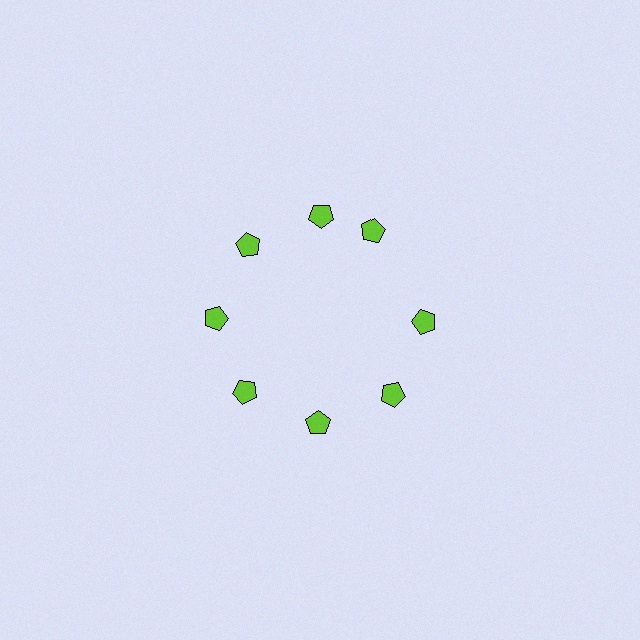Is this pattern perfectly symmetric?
No. The 8 lime pentagons are arranged in a ring, but one element near the 2 o'clock position is rotated out of alignment along the ring, breaking the 8-fold rotational symmetry.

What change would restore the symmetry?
The symmetry would be restored by rotating it back into even spacing with its neighbors so that all 8 pentagons sit at equal angles and equal distance from the center.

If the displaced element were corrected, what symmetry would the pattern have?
It would have 8-fold rotational symmetry — the pattern would map onto itself every 45 degrees.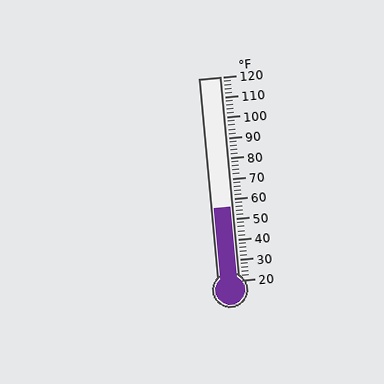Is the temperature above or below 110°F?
The temperature is below 110°F.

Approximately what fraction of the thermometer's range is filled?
The thermometer is filled to approximately 35% of its range.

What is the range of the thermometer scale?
The thermometer scale ranges from 20°F to 120°F.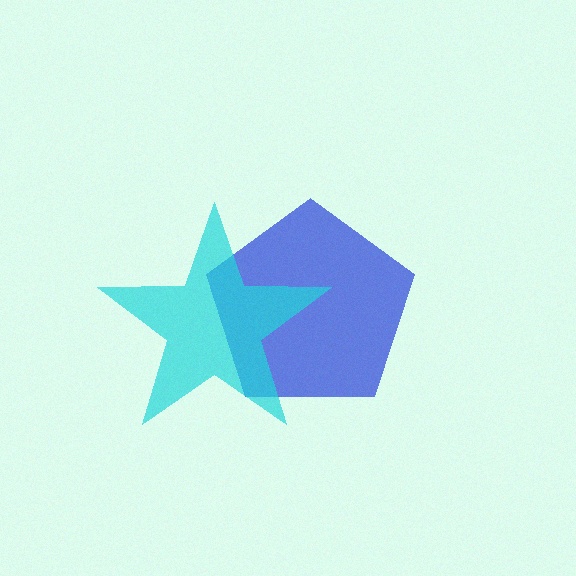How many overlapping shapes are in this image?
There are 2 overlapping shapes in the image.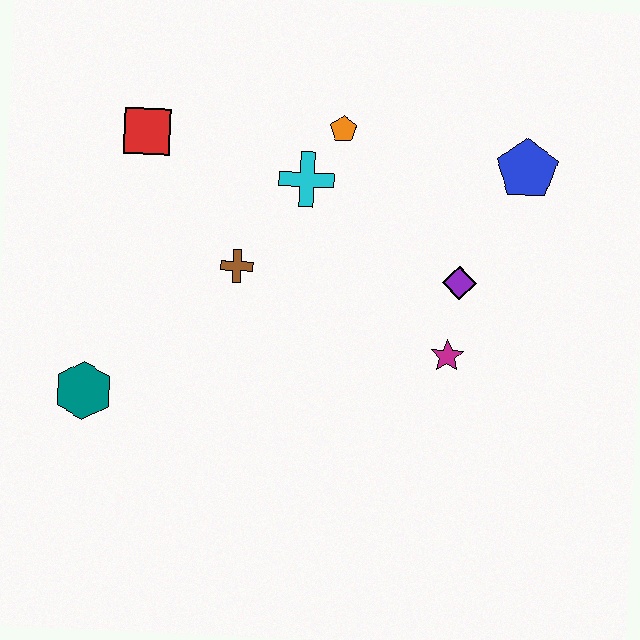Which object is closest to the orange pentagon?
The cyan cross is closest to the orange pentagon.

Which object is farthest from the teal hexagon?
The blue pentagon is farthest from the teal hexagon.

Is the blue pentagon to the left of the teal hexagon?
No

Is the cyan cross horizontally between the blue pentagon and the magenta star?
No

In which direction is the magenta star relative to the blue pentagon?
The magenta star is below the blue pentagon.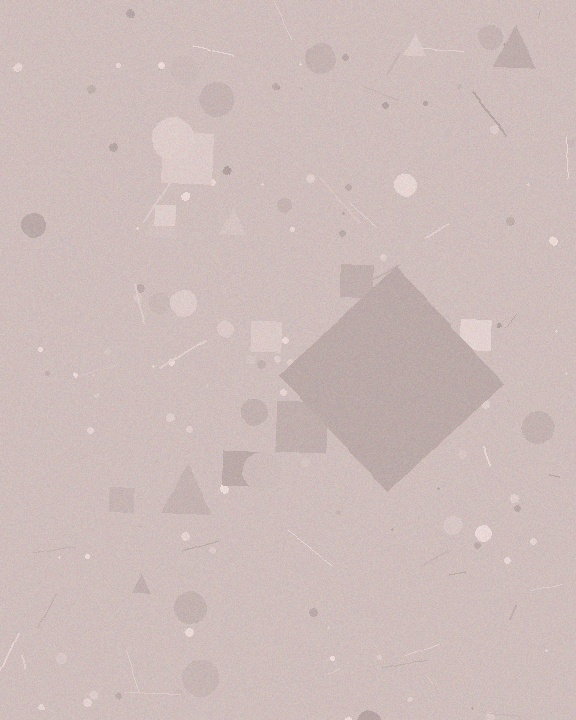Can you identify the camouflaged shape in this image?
The camouflaged shape is a diamond.